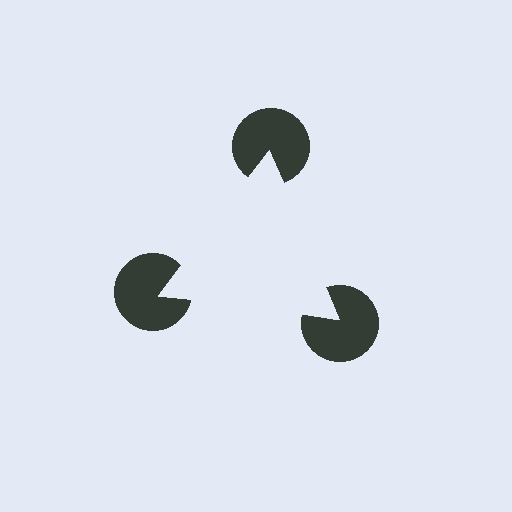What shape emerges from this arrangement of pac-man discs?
An illusory triangle — its edges are inferred from the aligned wedge cuts in the pac-man discs, not physically drawn.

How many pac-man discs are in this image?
There are 3 — one at each vertex of the illusory triangle.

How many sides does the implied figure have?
3 sides.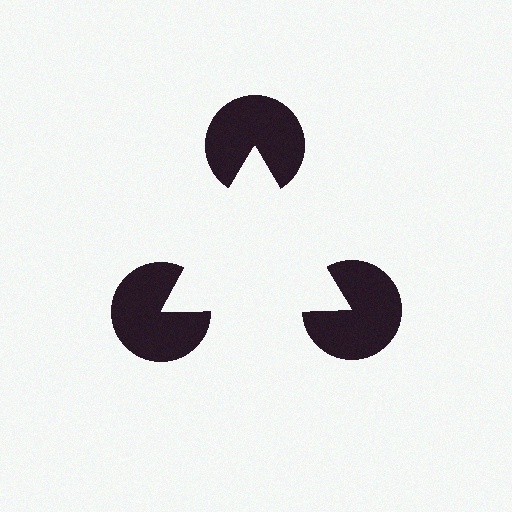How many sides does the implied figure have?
3 sides.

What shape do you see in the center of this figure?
An illusory triangle — its edges are inferred from the aligned wedge cuts in the pac-man discs, not physically drawn.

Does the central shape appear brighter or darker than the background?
It typically appears slightly brighter than the background, even though no actual brightness change is drawn.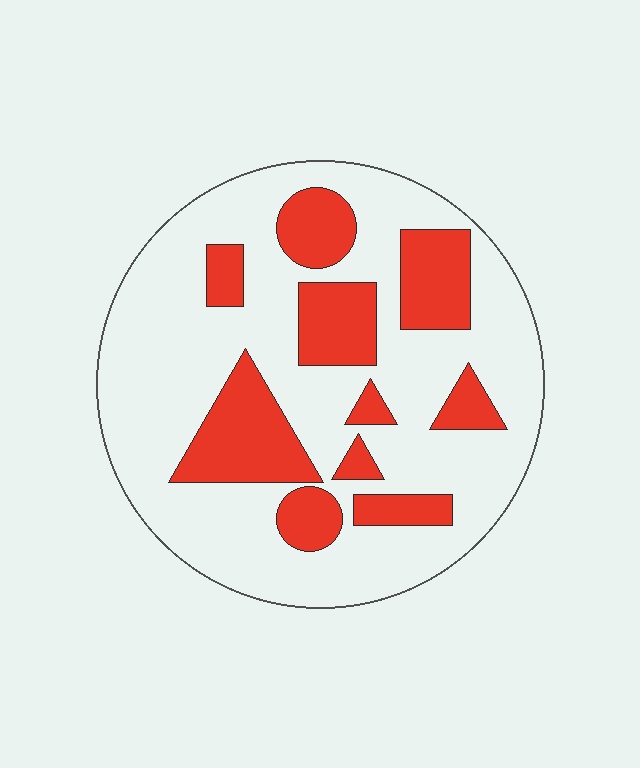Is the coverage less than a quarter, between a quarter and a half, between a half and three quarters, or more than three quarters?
Between a quarter and a half.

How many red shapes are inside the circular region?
10.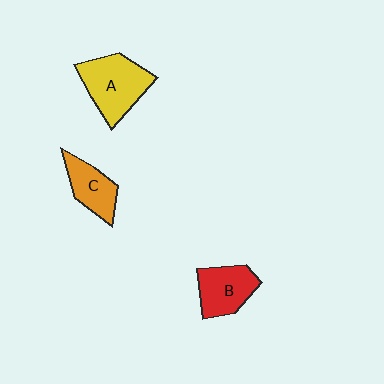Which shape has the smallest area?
Shape C (orange).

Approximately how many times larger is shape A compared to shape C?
Approximately 1.6 times.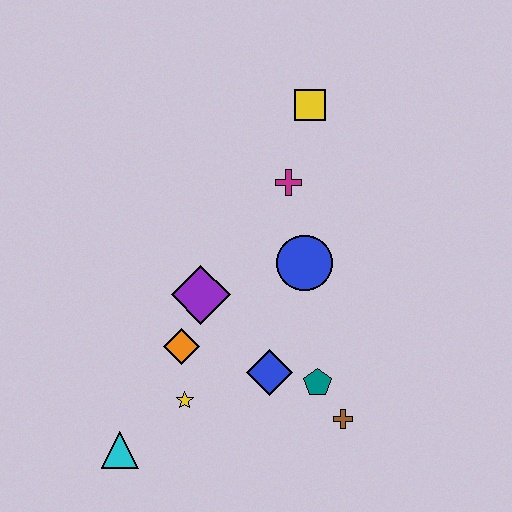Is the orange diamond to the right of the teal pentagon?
No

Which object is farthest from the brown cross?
The yellow square is farthest from the brown cross.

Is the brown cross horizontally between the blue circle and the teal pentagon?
No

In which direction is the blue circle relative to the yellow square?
The blue circle is below the yellow square.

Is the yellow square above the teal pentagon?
Yes